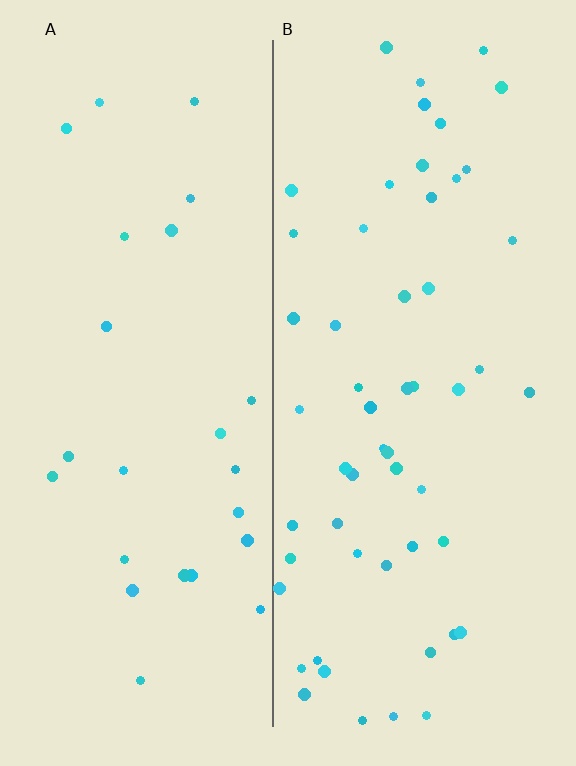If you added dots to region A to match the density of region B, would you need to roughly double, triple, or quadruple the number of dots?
Approximately double.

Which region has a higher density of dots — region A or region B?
B (the right).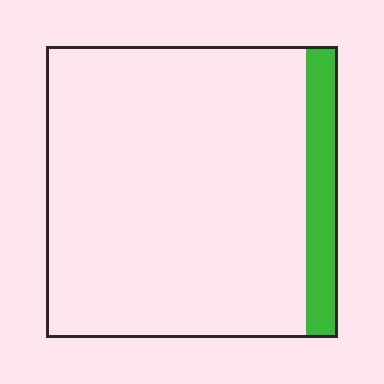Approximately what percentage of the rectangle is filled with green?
Approximately 10%.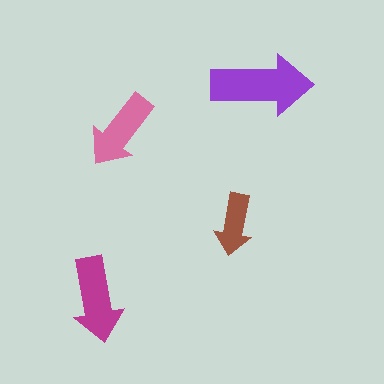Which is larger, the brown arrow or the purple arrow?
The purple one.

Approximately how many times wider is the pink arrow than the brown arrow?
About 1.5 times wider.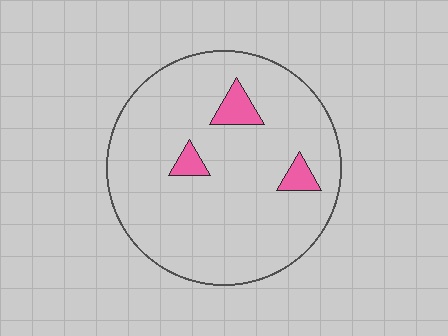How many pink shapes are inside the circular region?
3.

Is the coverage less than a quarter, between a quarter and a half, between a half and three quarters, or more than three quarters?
Less than a quarter.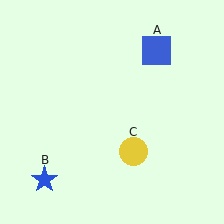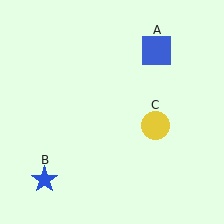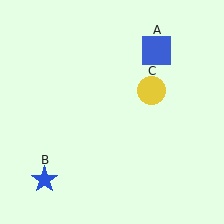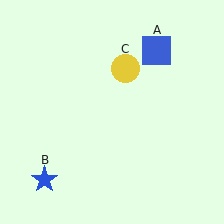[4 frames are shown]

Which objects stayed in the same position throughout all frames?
Blue square (object A) and blue star (object B) remained stationary.